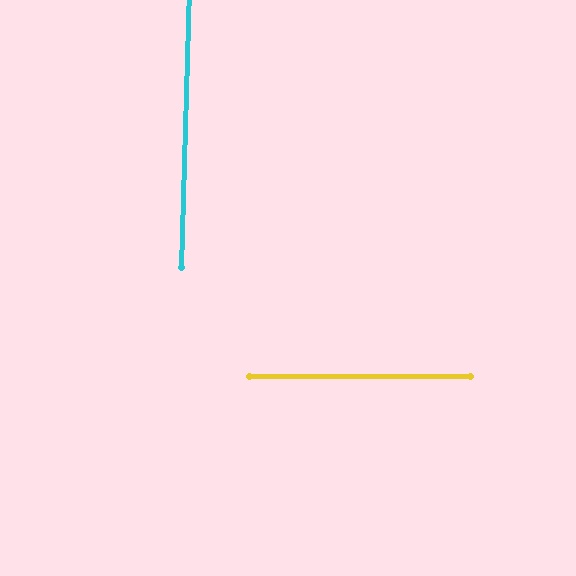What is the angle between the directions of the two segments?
Approximately 88 degrees.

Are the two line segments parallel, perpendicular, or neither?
Perpendicular — they meet at approximately 88°.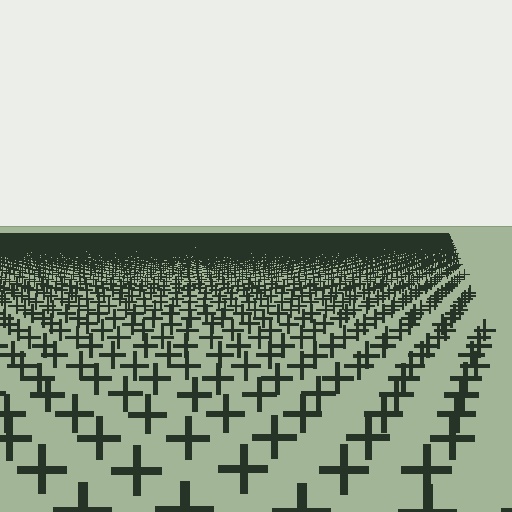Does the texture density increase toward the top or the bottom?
Density increases toward the top.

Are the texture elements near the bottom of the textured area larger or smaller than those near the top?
Larger. Near the bottom, elements are closer to the viewer and appear at a bigger on-screen size.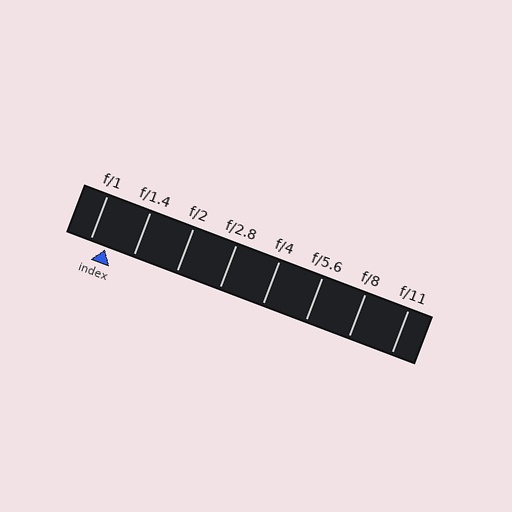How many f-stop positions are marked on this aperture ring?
There are 8 f-stop positions marked.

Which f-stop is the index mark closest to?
The index mark is closest to f/1.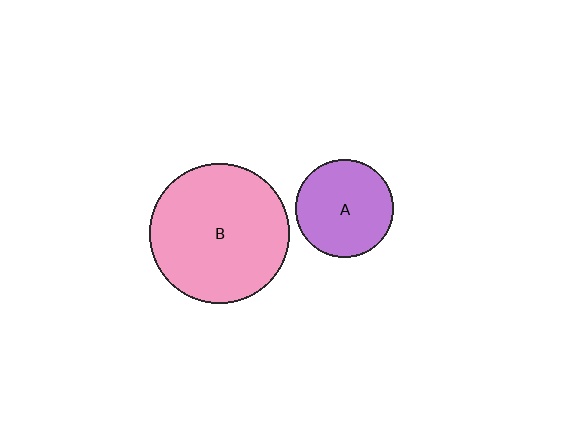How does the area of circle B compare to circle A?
Approximately 2.0 times.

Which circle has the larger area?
Circle B (pink).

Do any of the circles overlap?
No, none of the circles overlap.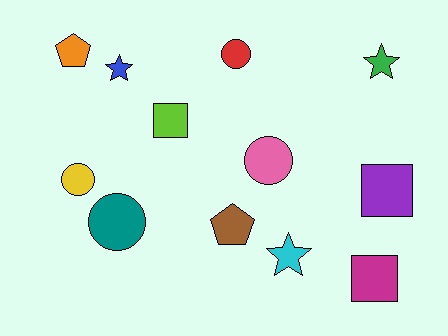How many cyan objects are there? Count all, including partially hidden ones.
There is 1 cyan object.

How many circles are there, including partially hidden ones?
There are 4 circles.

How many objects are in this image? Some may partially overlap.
There are 12 objects.